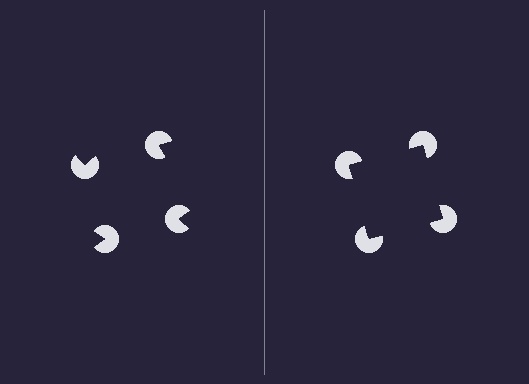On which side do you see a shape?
An illusory square appears on the right side. On the left side the wedge cuts are rotated, so no coherent shape forms.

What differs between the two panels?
The pac-man discs are positioned identically on both sides; only the wedge orientations differ. On the right they align to a square; on the left they are misaligned.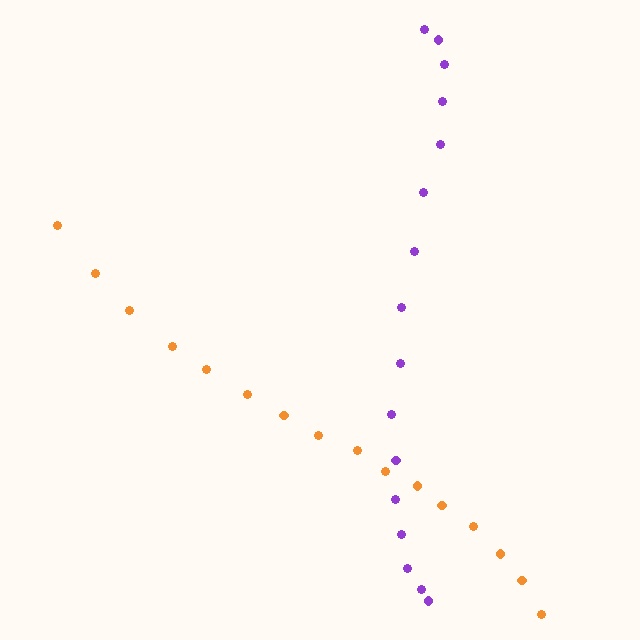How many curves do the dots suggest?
There are 2 distinct paths.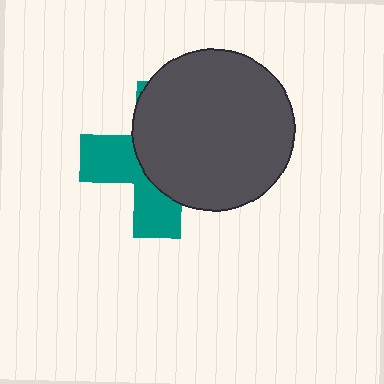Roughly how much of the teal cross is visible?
A small part of it is visible (roughly 41%).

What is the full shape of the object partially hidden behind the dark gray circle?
The partially hidden object is a teal cross.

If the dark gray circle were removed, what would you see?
You would see the complete teal cross.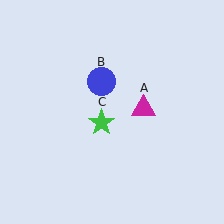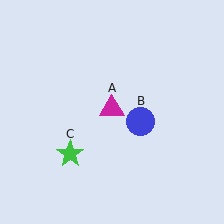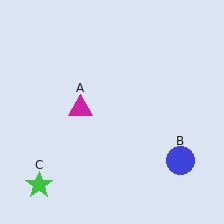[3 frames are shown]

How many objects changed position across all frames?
3 objects changed position: magenta triangle (object A), blue circle (object B), green star (object C).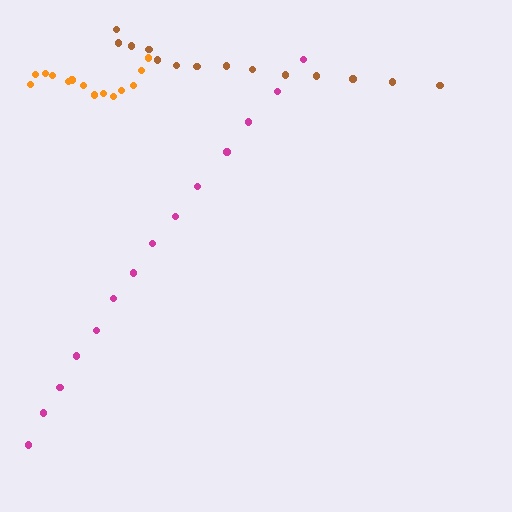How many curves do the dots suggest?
There are 3 distinct paths.